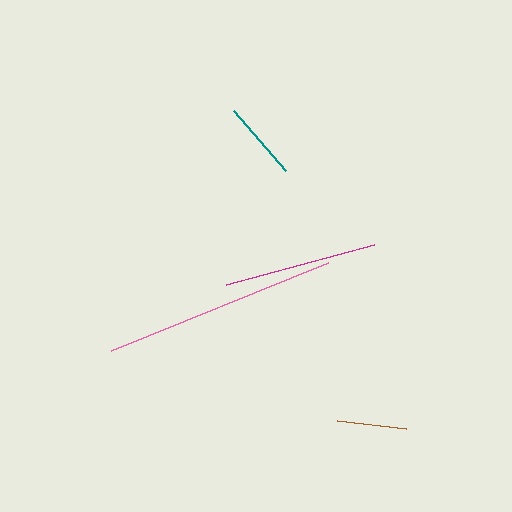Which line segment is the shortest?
The brown line is the shortest at approximately 69 pixels.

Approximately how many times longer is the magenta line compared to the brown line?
The magenta line is approximately 2.2 times the length of the brown line.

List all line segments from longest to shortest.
From longest to shortest: pink, magenta, teal, brown.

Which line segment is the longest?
The pink line is the longest at approximately 234 pixels.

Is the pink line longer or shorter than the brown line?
The pink line is longer than the brown line.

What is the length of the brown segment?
The brown segment is approximately 69 pixels long.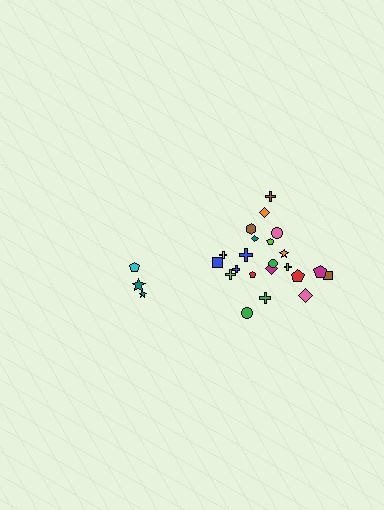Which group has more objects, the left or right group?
The right group.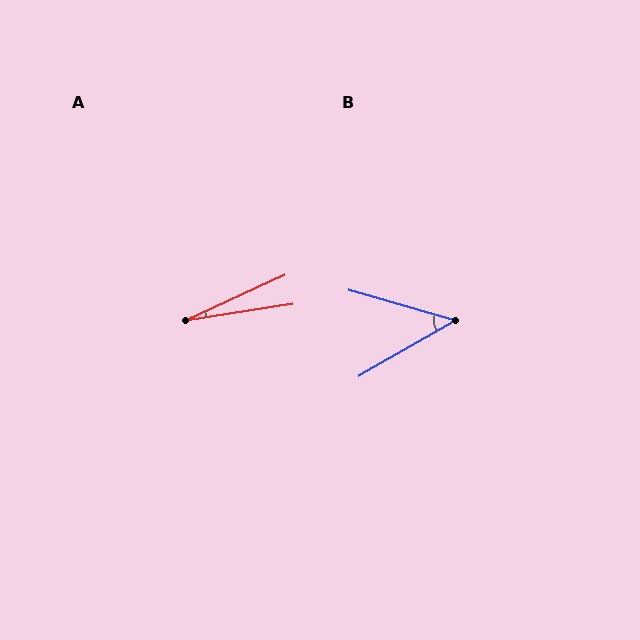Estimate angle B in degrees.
Approximately 46 degrees.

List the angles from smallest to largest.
A (16°), B (46°).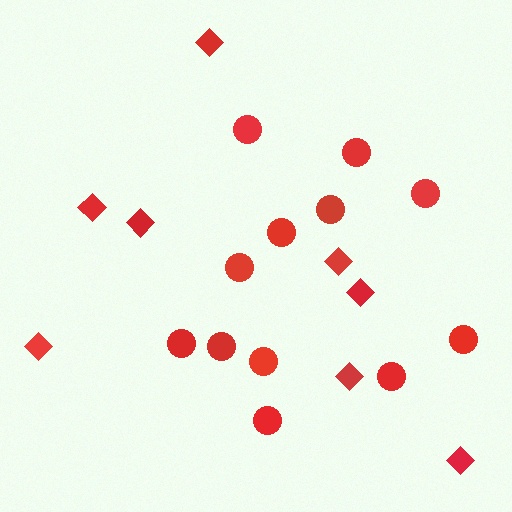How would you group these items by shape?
There are 2 groups: one group of circles (12) and one group of diamonds (8).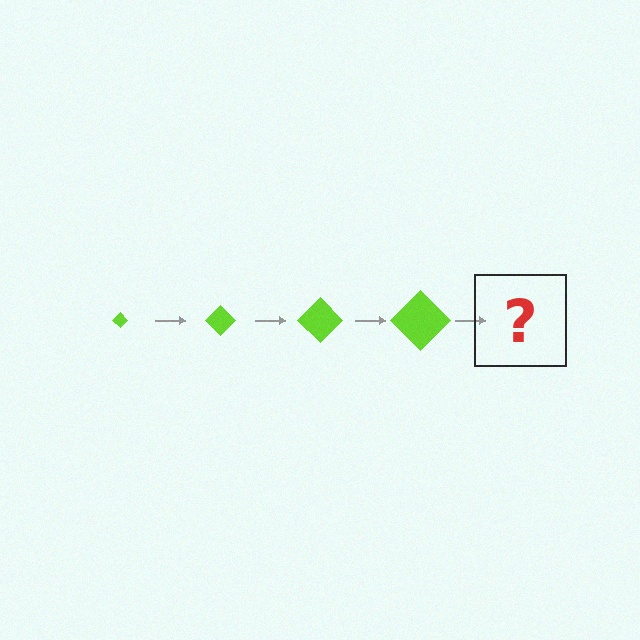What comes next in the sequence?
The next element should be a lime diamond, larger than the previous one.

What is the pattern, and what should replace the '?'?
The pattern is that the diamond gets progressively larger each step. The '?' should be a lime diamond, larger than the previous one.